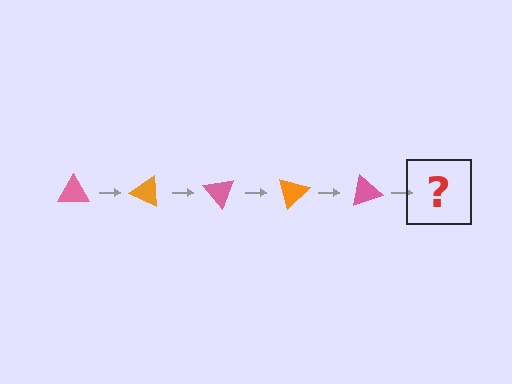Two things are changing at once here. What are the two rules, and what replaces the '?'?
The two rules are that it rotates 25 degrees each step and the color cycles through pink and orange. The '?' should be an orange triangle, rotated 125 degrees from the start.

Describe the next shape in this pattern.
It should be an orange triangle, rotated 125 degrees from the start.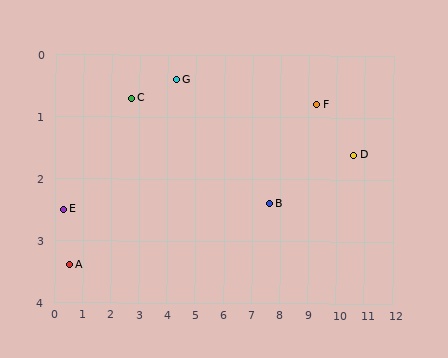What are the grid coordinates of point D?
Point D is at approximately (10.6, 1.6).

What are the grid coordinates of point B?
Point B is at approximately (7.6, 2.4).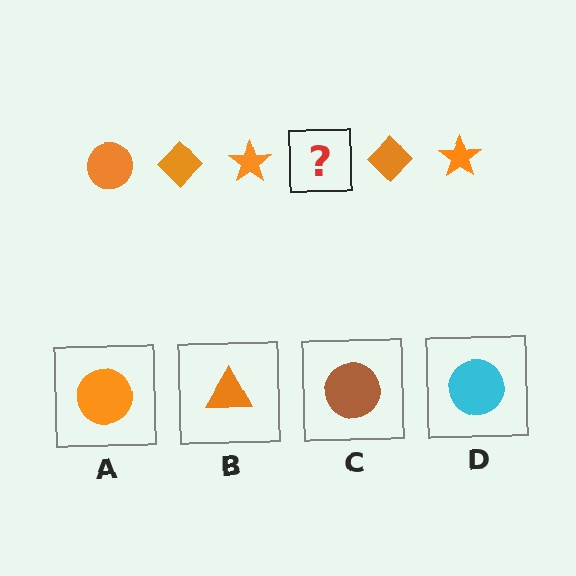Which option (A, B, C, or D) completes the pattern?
A.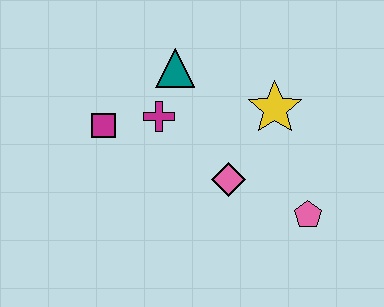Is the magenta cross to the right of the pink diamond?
No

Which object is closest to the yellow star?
The pink diamond is closest to the yellow star.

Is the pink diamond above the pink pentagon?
Yes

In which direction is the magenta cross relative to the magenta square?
The magenta cross is to the right of the magenta square.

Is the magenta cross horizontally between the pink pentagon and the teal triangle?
No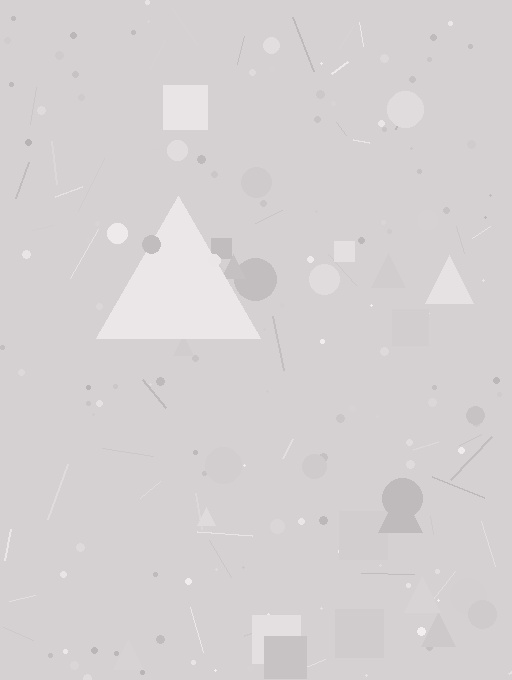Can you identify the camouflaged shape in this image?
The camouflaged shape is a triangle.